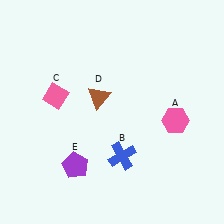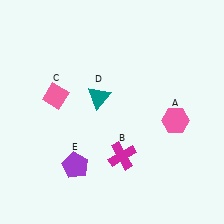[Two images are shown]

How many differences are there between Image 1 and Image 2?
There are 2 differences between the two images.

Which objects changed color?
B changed from blue to magenta. D changed from brown to teal.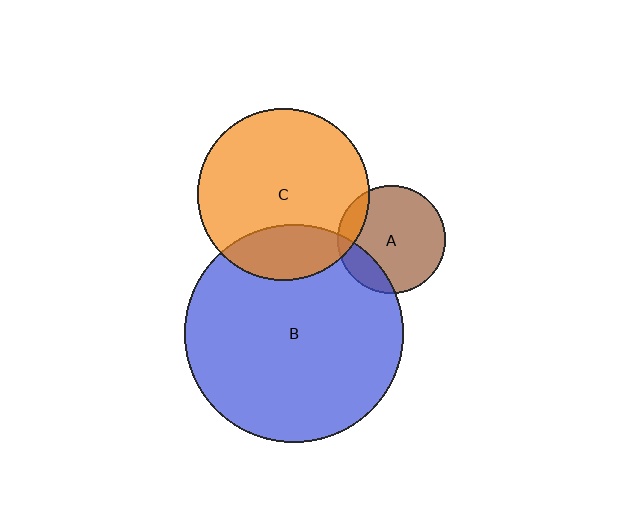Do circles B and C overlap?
Yes.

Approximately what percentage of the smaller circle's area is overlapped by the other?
Approximately 20%.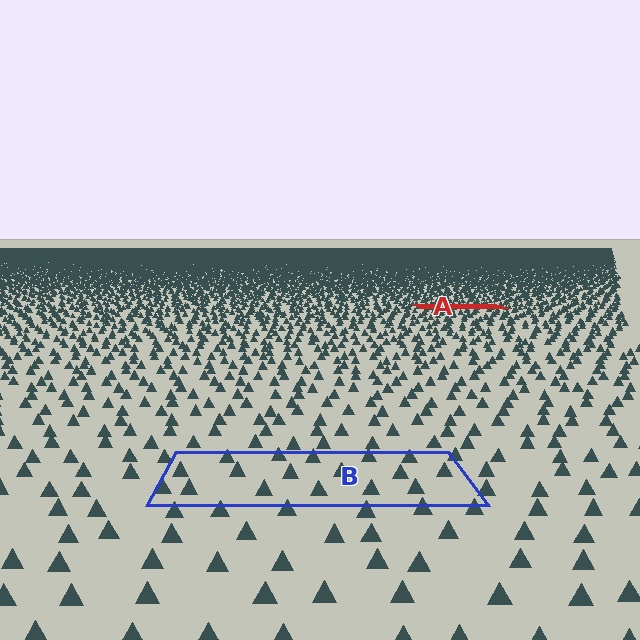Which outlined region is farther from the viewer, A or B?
Region A is farther from the viewer — the texture elements inside it appear smaller and more densely packed.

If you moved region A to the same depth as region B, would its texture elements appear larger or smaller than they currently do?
They would appear larger. At a closer depth, the same texture elements are projected at a bigger on-screen size.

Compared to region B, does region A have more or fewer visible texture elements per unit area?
Region A has more texture elements per unit area — they are packed more densely because it is farther away.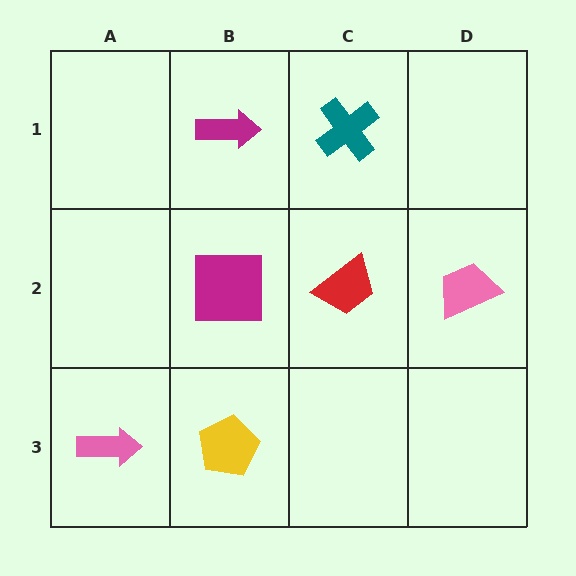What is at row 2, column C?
A red trapezoid.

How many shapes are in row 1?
2 shapes.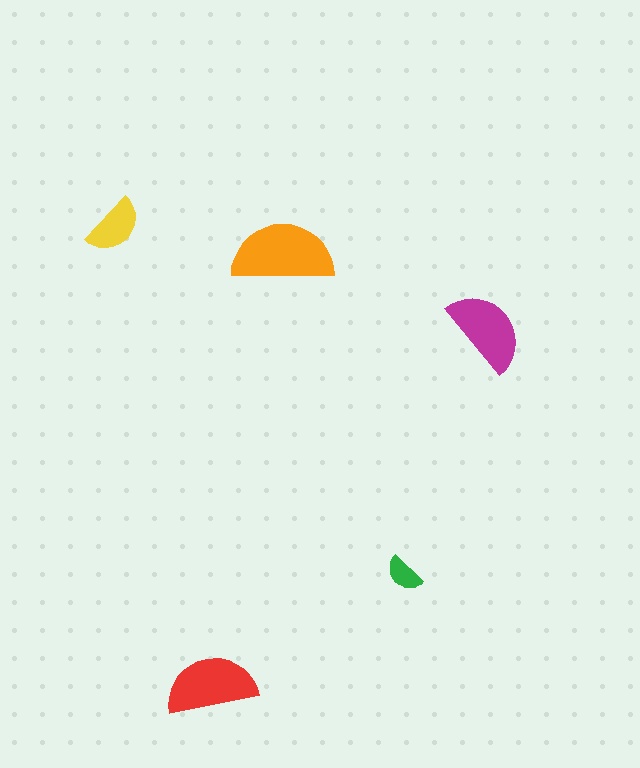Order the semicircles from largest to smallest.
the orange one, the red one, the magenta one, the yellow one, the green one.